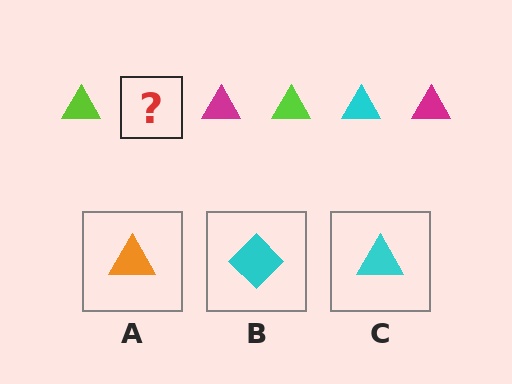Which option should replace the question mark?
Option C.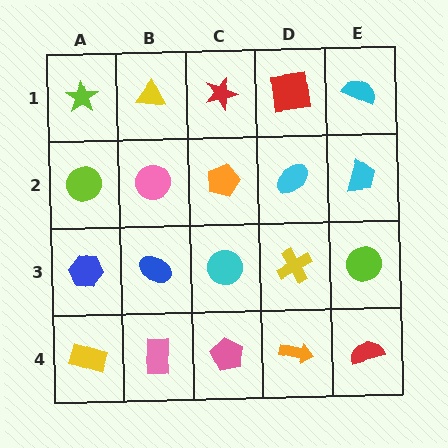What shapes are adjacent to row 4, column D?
A yellow cross (row 3, column D), a pink pentagon (row 4, column C), a red semicircle (row 4, column E).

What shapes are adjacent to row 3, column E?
A cyan trapezoid (row 2, column E), a red semicircle (row 4, column E), a yellow cross (row 3, column D).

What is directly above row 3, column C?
An orange pentagon.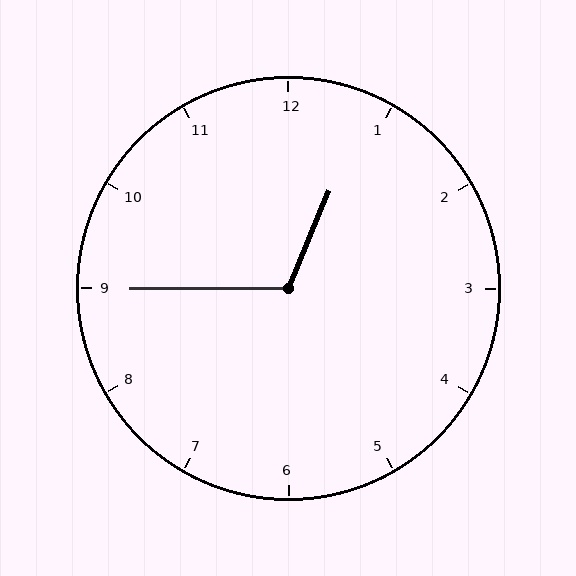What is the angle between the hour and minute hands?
Approximately 112 degrees.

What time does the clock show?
12:45.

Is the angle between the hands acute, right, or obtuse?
It is obtuse.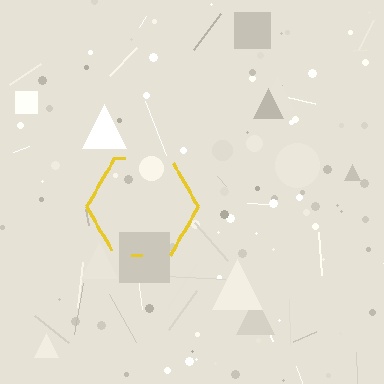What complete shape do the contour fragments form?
The contour fragments form a hexagon.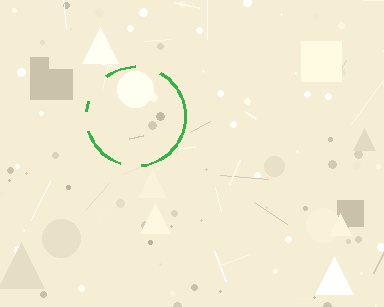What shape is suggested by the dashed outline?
The dashed outline suggests a circle.